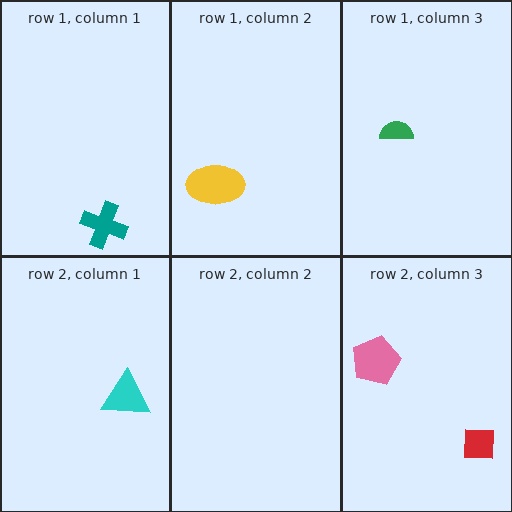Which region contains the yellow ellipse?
The row 1, column 2 region.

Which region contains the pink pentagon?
The row 2, column 3 region.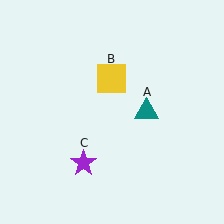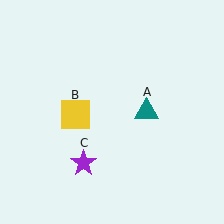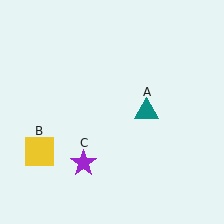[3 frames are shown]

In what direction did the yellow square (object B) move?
The yellow square (object B) moved down and to the left.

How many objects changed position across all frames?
1 object changed position: yellow square (object B).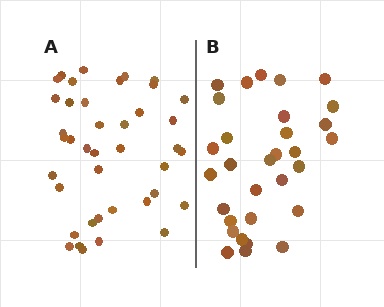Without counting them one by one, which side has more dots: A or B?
Region A (the left region) has more dots.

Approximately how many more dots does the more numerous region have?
Region A has roughly 8 or so more dots than region B.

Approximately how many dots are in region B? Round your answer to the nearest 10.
About 30 dots. (The exact count is 31, which rounds to 30.)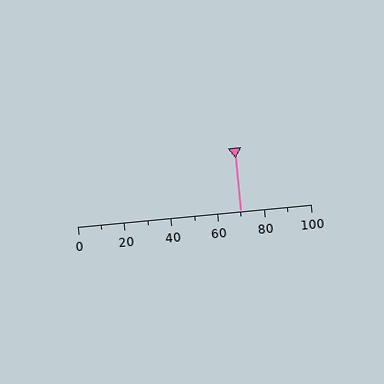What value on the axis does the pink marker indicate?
The marker indicates approximately 70.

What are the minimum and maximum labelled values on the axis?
The axis runs from 0 to 100.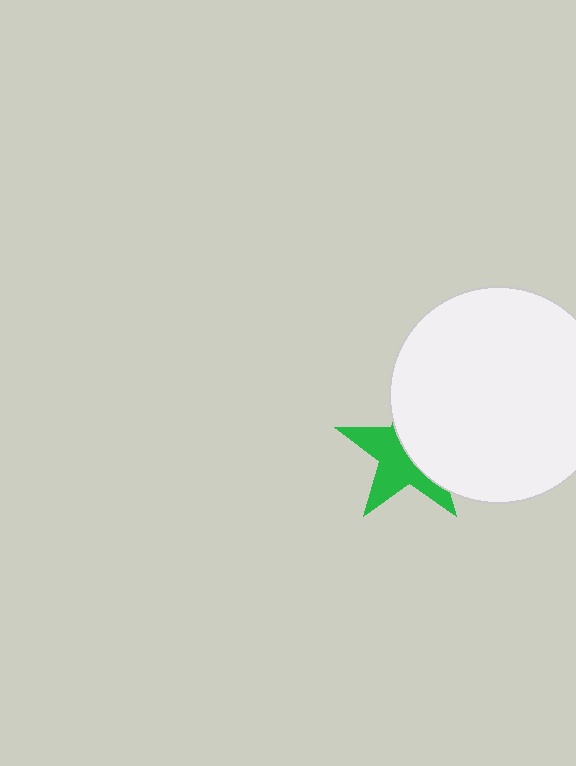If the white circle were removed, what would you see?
You would see the complete green star.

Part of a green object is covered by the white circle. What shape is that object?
It is a star.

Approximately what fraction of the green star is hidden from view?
Roughly 50% of the green star is hidden behind the white circle.